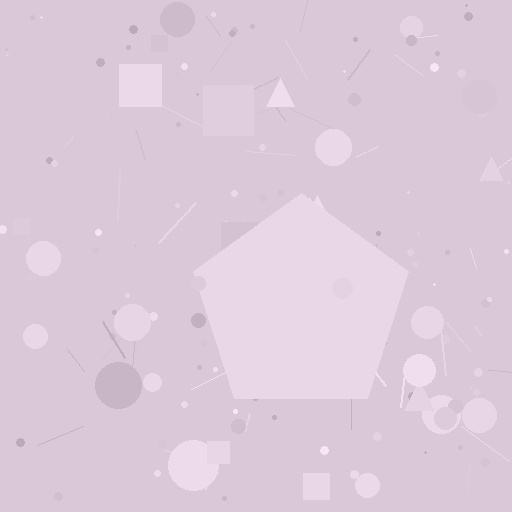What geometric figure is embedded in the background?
A pentagon is embedded in the background.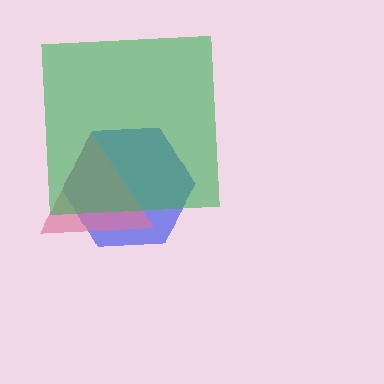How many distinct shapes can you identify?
There are 3 distinct shapes: a blue hexagon, a pink triangle, a green square.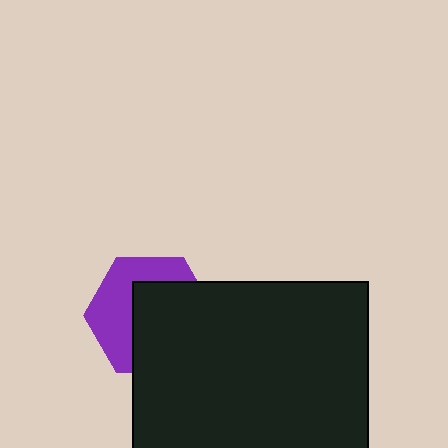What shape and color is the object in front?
The object in front is a black rectangle.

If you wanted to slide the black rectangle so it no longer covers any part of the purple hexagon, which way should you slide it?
Slide it toward the lower-right — that is the most direct way to separate the two shapes.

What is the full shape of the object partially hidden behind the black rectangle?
The partially hidden object is a purple hexagon.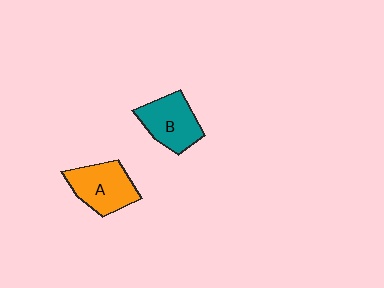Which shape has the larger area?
Shape A (orange).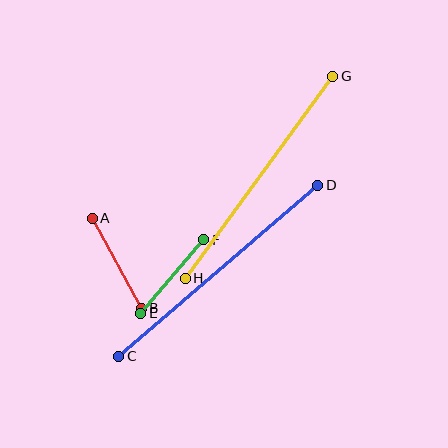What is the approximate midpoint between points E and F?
The midpoint is at approximately (172, 276) pixels.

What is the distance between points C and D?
The distance is approximately 262 pixels.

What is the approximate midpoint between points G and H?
The midpoint is at approximately (259, 177) pixels.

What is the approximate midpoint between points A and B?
The midpoint is at approximately (117, 263) pixels.